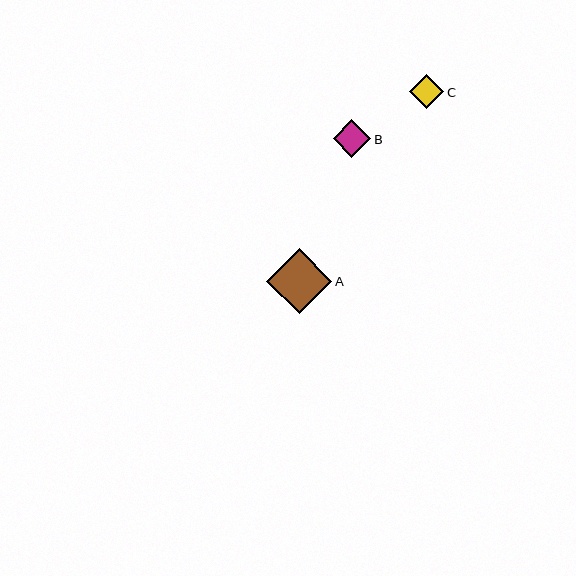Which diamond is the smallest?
Diamond C is the smallest with a size of approximately 34 pixels.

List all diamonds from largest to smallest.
From largest to smallest: A, B, C.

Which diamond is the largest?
Diamond A is the largest with a size of approximately 65 pixels.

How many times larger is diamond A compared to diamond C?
Diamond A is approximately 1.9 times the size of diamond C.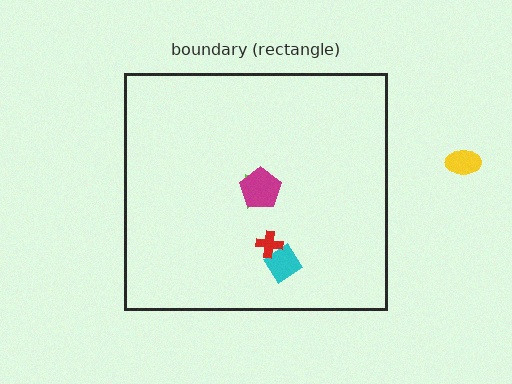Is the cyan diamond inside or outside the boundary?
Inside.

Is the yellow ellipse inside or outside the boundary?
Outside.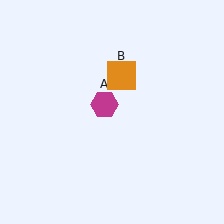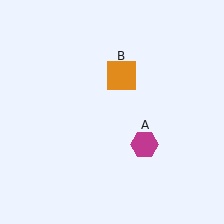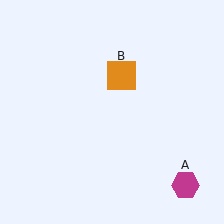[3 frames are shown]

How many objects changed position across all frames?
1 object changed position: magenta hexagon (object A).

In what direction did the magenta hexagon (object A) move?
The magenta hexagon (object A) moved down and to the right.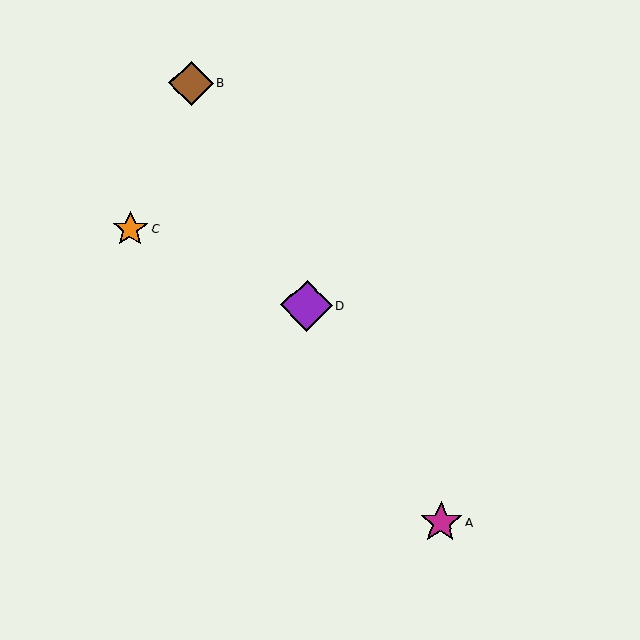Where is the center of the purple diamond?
The center of the purple diamond is at (306, 306).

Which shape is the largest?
The purple diamond (labeled D) is the largest.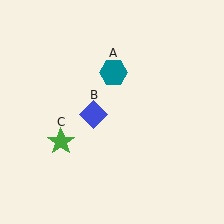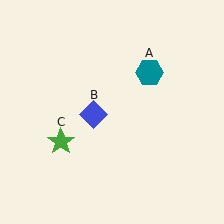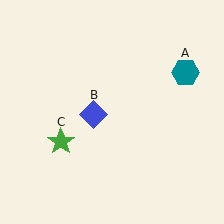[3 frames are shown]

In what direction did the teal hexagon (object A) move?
The teal hexagon (object A) moved right.